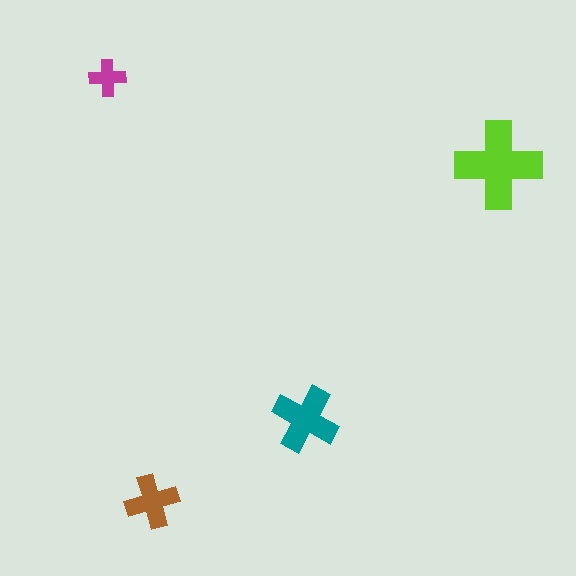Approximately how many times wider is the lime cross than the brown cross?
About 1.5 times wider.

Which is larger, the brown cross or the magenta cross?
The brown one.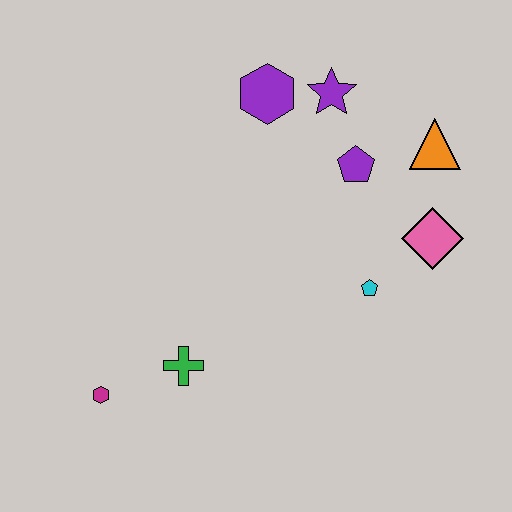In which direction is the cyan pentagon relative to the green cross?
The cyan pentagon is to the right of the green cross.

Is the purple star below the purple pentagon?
No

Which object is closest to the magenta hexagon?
The green cross is closest to the magenta hexagon.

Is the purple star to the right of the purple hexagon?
Yes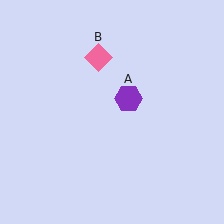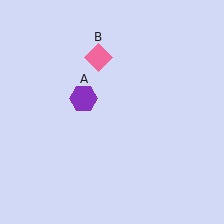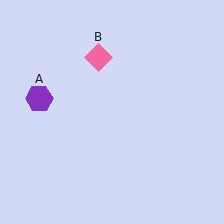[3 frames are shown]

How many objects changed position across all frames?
1 object changed position: purple hexagon (object A).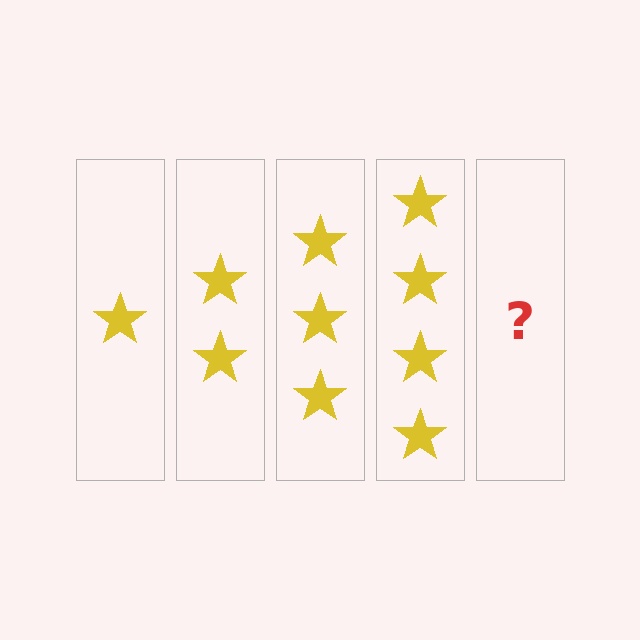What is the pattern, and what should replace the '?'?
The pattern is that each step adds one more star. The '?' should be 5 stars.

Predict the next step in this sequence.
The next step is 5 stars.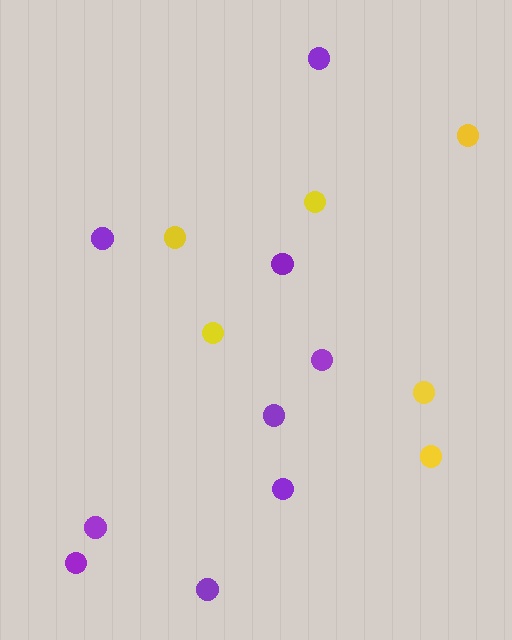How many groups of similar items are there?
There are 2 groups: one group of yellow circles (6) and one group of purple circles (9).